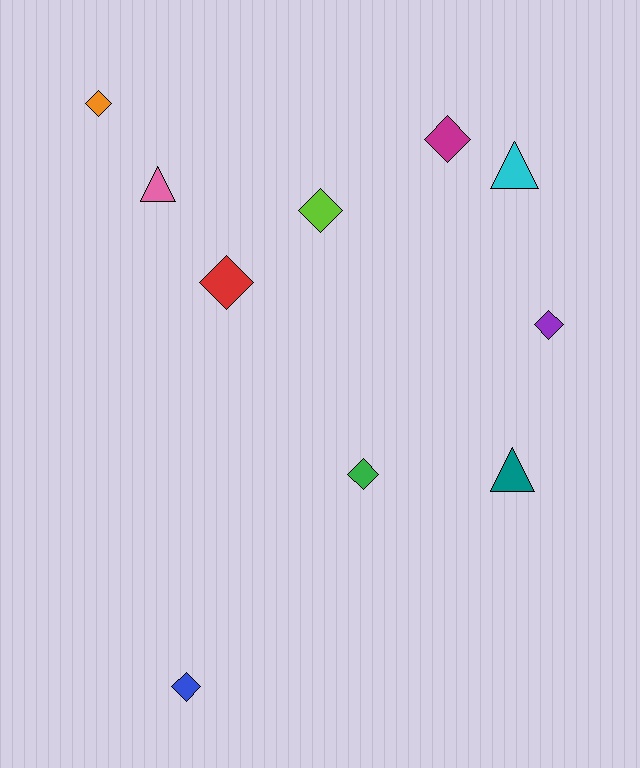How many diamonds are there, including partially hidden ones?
There are 7 diamonds.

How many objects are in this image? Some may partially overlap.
There are 10 objects.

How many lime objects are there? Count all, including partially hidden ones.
There is 1 lime object.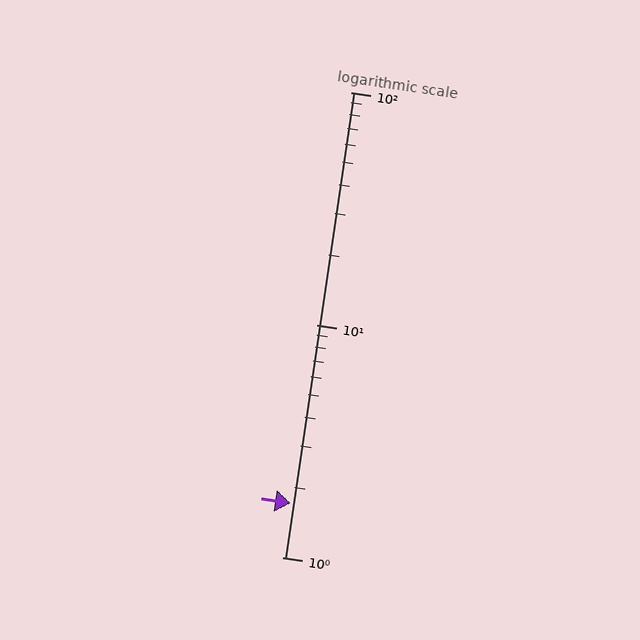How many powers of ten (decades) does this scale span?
The scale spans 2 decades, from 1 to 100.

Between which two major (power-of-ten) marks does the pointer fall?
The pointer is between 1 and 10.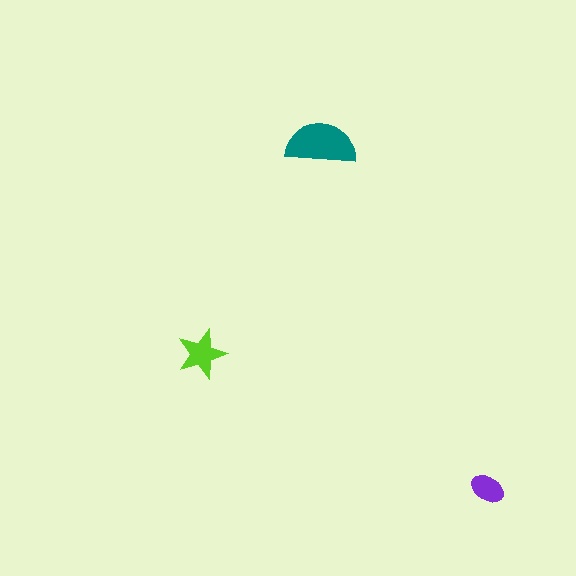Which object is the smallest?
The purple ellipse.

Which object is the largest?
The teal semicircle.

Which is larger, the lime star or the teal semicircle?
The teal semicircle.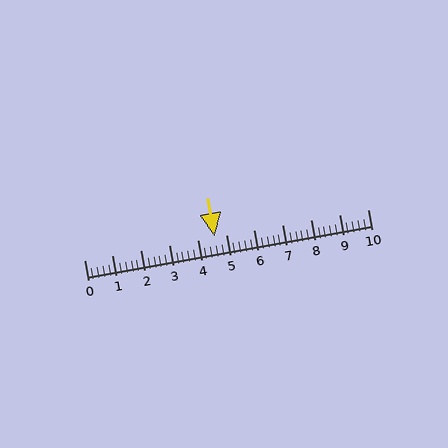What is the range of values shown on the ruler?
The ruler shows values from 0 to 10.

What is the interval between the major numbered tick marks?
The major tick marks are spaced 1 units apart.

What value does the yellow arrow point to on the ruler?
The yellow arrow points to approximately 4.6.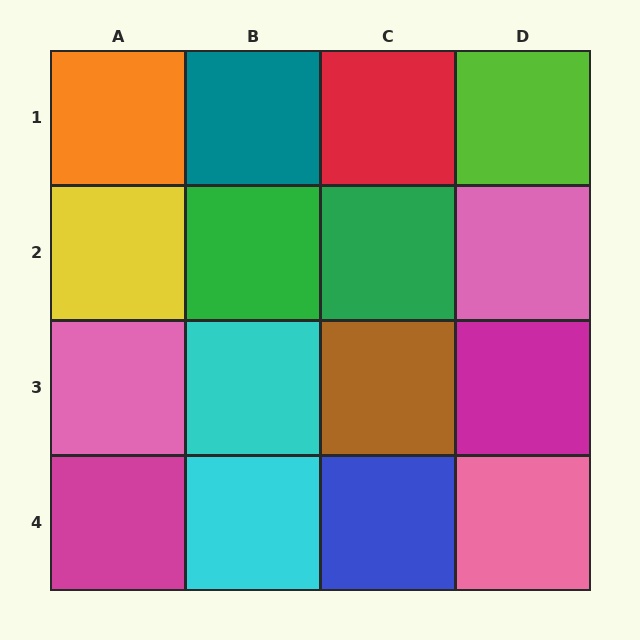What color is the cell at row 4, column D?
Pink.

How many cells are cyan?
2 cells are cyan.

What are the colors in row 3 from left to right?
Pink, cyan, brown, magenta.